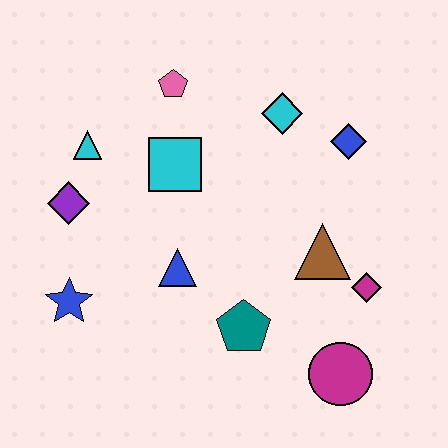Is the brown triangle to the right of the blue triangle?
Yes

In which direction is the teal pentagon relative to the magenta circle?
The teal pentagon is to the left of the magenta circle.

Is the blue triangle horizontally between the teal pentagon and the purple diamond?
Yes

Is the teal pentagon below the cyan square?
Yes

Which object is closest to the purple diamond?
The cyan triangle is closest to the purple diamond.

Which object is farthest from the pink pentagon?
The magenta circle is farthest from the pink pentagon.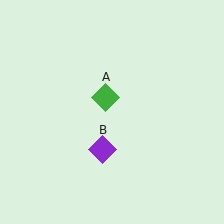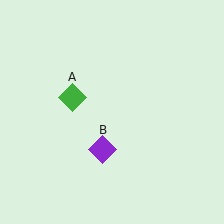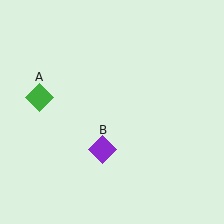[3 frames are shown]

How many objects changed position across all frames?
1 object changed position: green diamond (object A).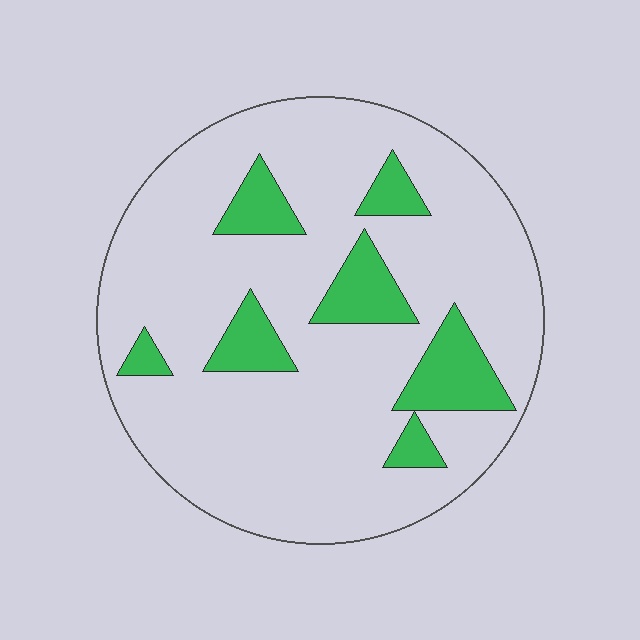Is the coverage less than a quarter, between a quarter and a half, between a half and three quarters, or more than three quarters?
Less than a quarter.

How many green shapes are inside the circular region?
7.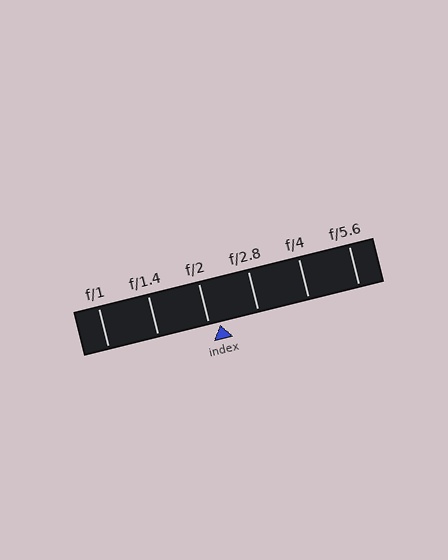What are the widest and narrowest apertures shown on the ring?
The widest aperture shown is f/1 and the narrowest is f/5.6.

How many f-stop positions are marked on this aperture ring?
There are 6 f-stop positions marked.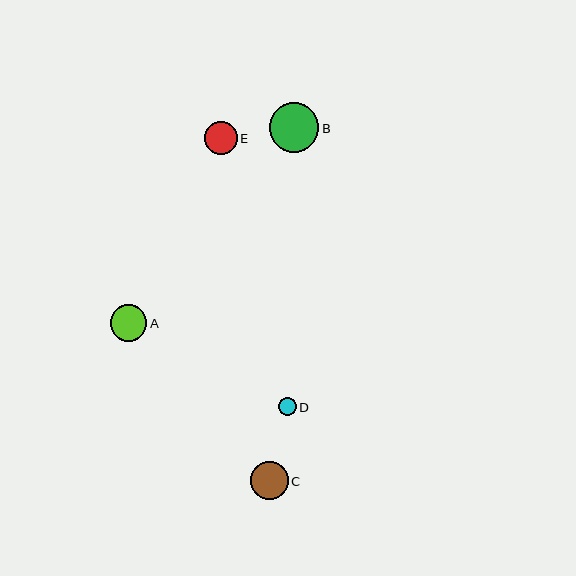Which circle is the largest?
Circle B is the largest with a size of approximately 50 pixels.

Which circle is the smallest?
Circle D is the smallest with a size of approximately 18 pixels.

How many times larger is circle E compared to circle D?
Circle E is approximately 1.9 times the size of circle D.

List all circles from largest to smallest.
From largest to smallest: B, C, A, E, D.